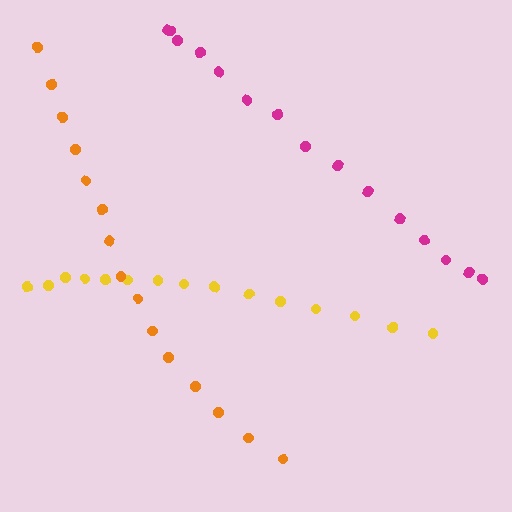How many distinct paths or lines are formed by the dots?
There are 3 distinct paths.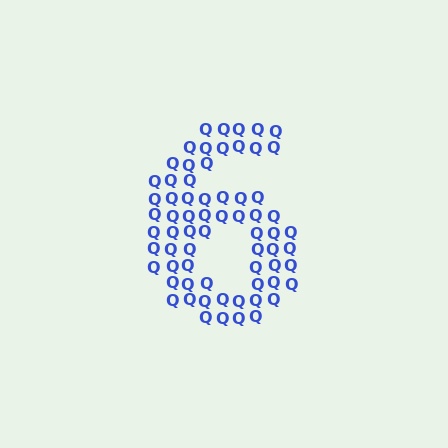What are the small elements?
The small elements are letter Q's.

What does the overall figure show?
The overall figure shows the digit 6.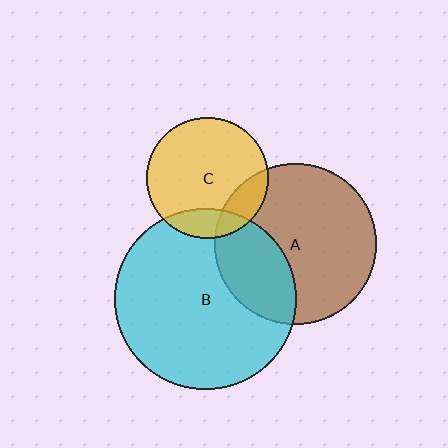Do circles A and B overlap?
Yes.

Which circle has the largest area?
Circle B (cyan).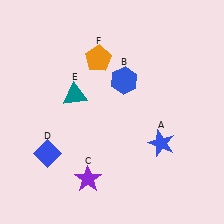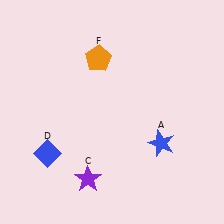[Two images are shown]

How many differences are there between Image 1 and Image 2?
There are 2 differences between the two images.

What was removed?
The teal triangle (E), the blue hexagon (B) were removed in Image 2.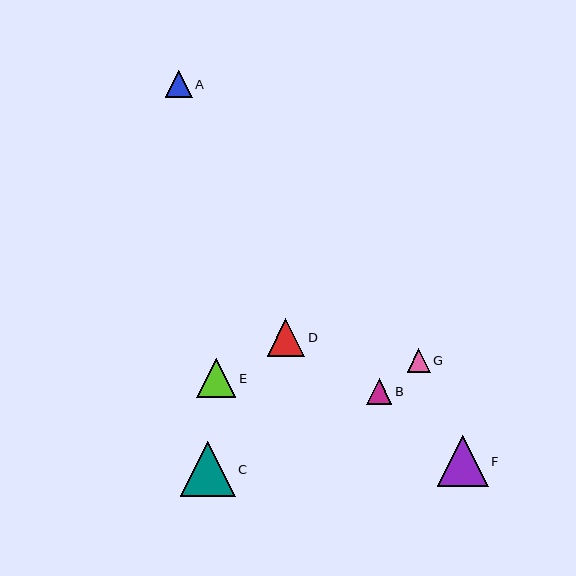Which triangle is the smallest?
Triangle G is the smallest with a size of approximately 23 pixels.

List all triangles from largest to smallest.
From largest to smallest: C, F, E, D, A, B, G.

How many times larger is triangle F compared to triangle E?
Triangle F is approximately 1.3 times the size of triangle E.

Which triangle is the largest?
Triangle C is the largest with a size of approximately 55 pixels.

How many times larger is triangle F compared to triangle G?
Triangle F is approximately 2.2 times the size of triangle G.